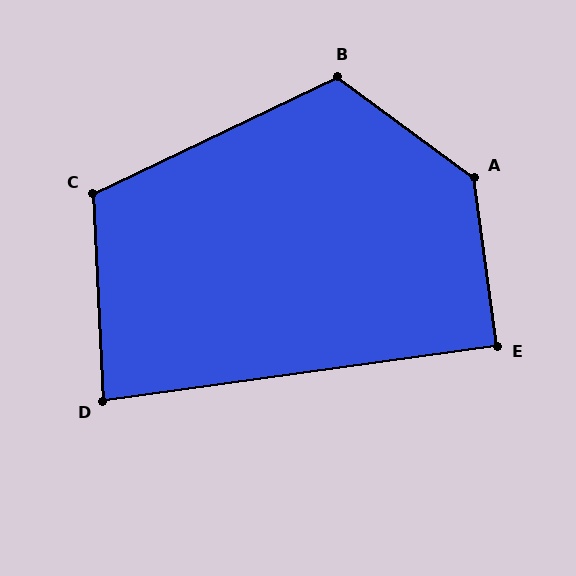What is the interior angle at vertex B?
Approximately 118 degrees (obtuse).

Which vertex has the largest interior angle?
A, at approximately 134 degrees.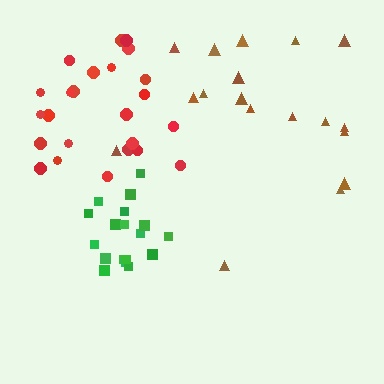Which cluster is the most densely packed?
Green.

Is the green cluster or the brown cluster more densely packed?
Green.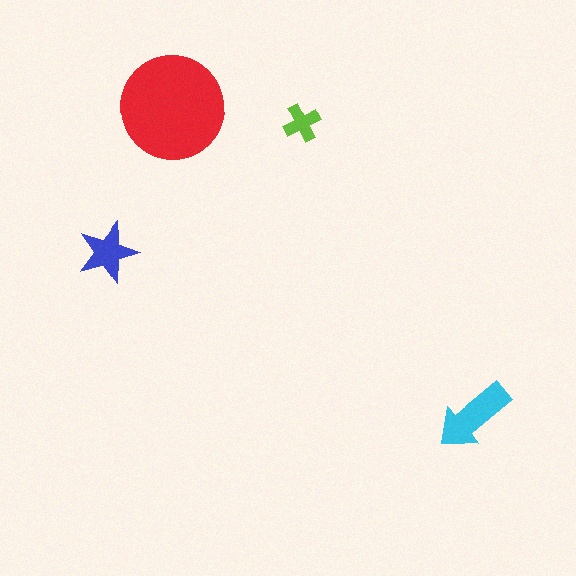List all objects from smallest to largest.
The lime cross, the blue star, the cyan arrow, the red circle.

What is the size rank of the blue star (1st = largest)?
3rd.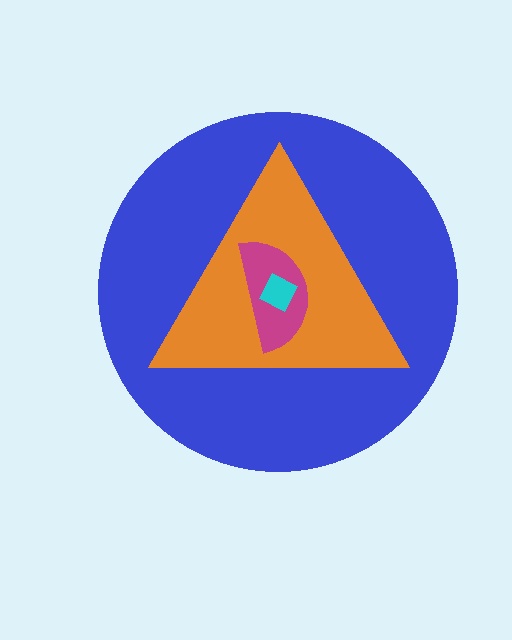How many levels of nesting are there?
4.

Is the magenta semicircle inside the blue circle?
Yes.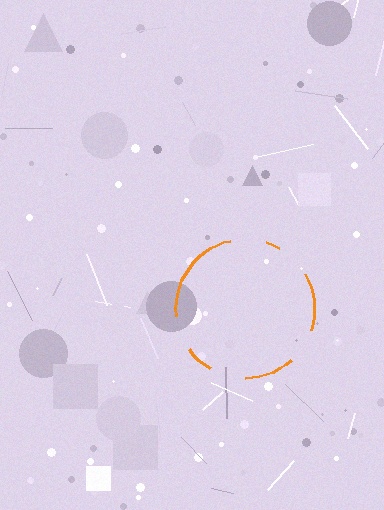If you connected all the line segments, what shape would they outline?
They would outline a circle.